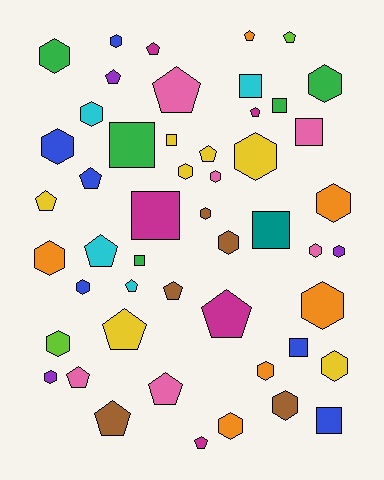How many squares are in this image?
There are 10 squares.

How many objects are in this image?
There are 50 objects.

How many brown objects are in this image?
There are 5 brown objects.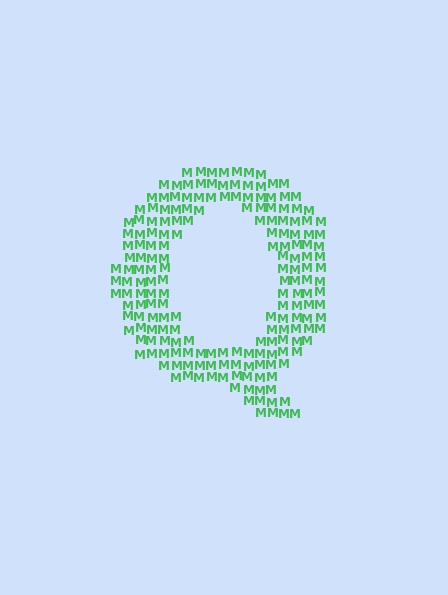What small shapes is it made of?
It is made of small letter M's.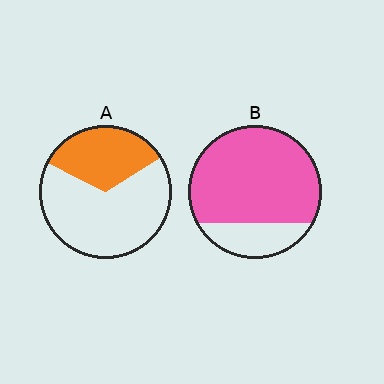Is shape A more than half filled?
No.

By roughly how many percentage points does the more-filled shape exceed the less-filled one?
By roughly 45 percentage points (B over A).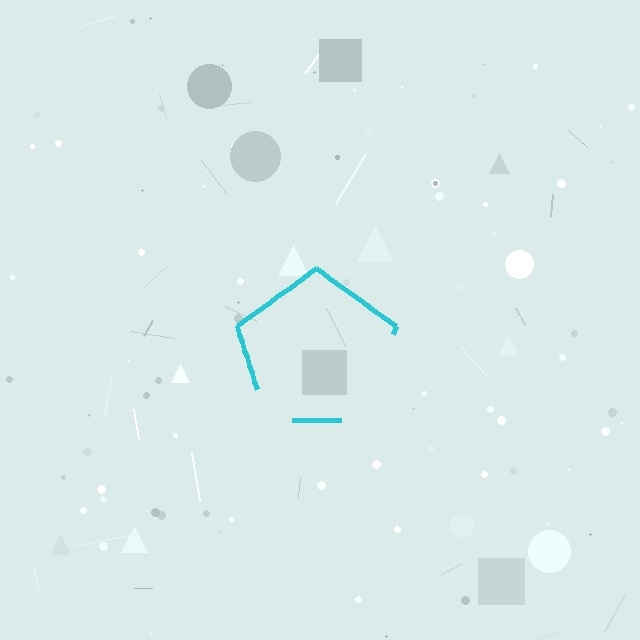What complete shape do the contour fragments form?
The contour fragments form a pentagon.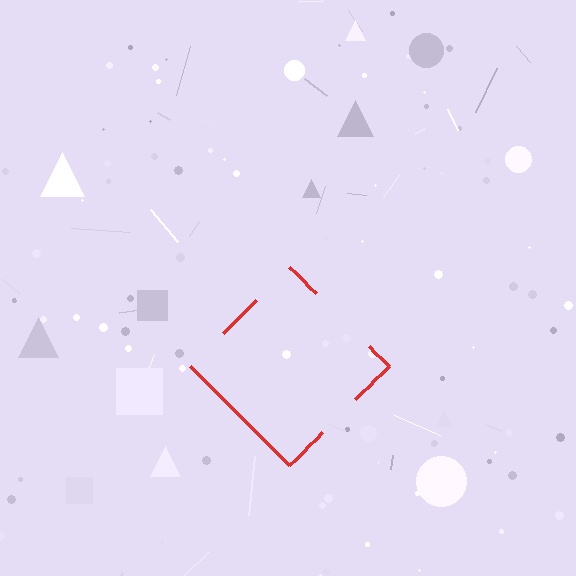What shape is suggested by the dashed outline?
The dashed outline suggests a diamond.